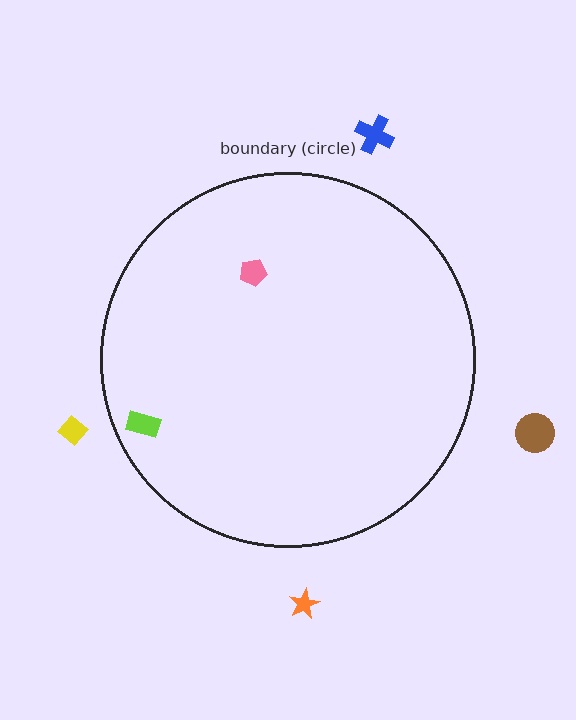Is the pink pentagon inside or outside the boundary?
Inside.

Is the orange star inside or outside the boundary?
Outside.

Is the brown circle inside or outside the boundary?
Outside.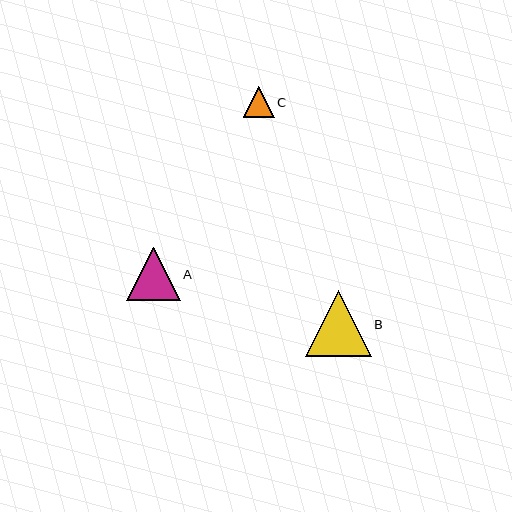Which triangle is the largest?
Triangle B is the largest with a size of approximately 65 pixels.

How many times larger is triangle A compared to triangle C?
Triangle A is approximately 1.7 times the size of triangle C.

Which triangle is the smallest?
Triangle C is the smallest with a size of approximately 31 pixels.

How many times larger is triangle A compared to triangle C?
Triangle A is approximately 1.7 times the size of triangle C.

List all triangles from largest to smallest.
From largest to smallest: B, A, C.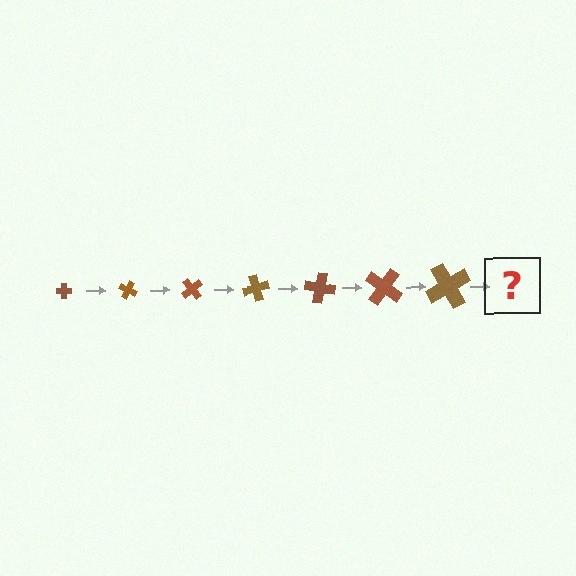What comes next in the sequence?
The next element should be a cross, larger than the previous one and rotated 175 degrees from the start.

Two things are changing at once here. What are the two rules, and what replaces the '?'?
The two rules are that the cross grows larger each step and it rotates 25 degrees each step. The '?' should be a cross, larger than the previous one and rotated 175 degrees from the start.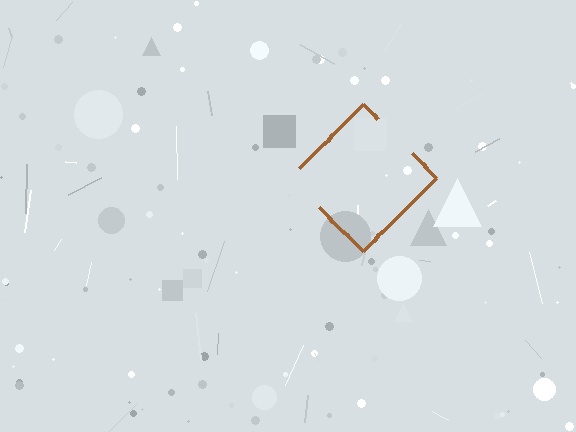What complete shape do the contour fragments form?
The contour fragments form a diamond.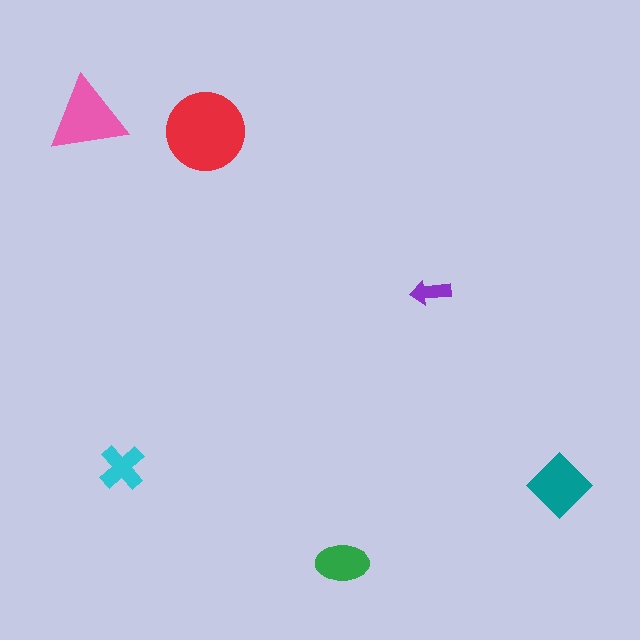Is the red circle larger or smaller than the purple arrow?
Larger.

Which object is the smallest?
The purple arrow.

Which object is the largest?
The red circle.